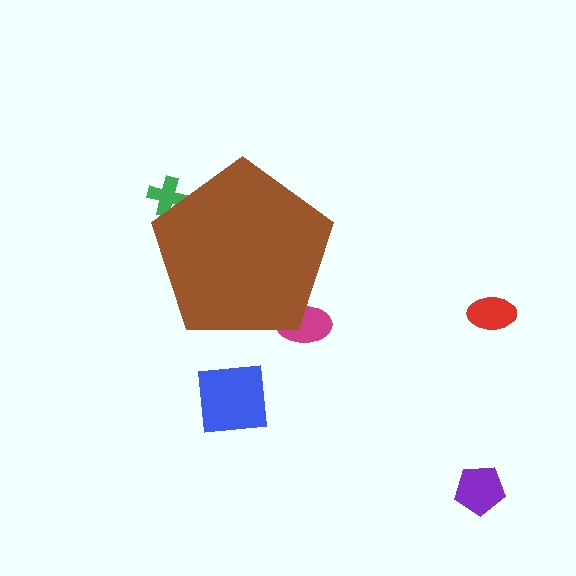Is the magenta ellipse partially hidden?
Yes, the magenta ellipse is partially hidden behind the brown pentagon.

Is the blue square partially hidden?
No, the blue square is fully visible.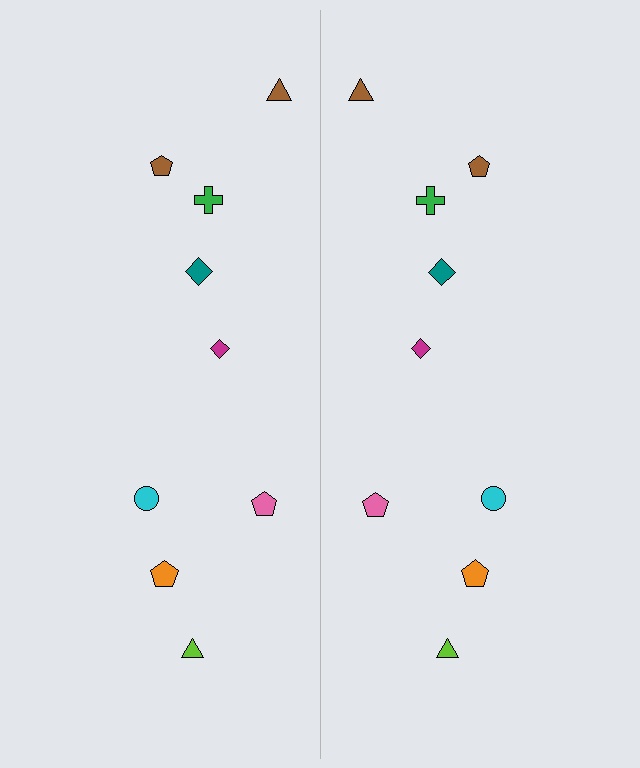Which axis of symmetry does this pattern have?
The pattern has a vertical axis of symmetry running through the center of the image.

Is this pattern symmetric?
Yes, this pattern has bilateral (reflection) symmetry.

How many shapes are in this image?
There are 18 shapes in this image.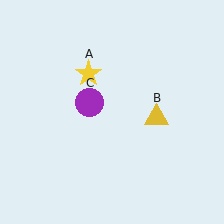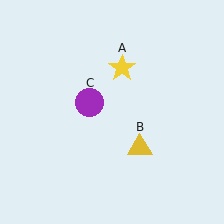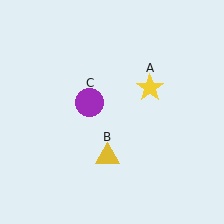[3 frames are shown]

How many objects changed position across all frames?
2 objects changed position: yellow star (object A), yellow triangle (object B).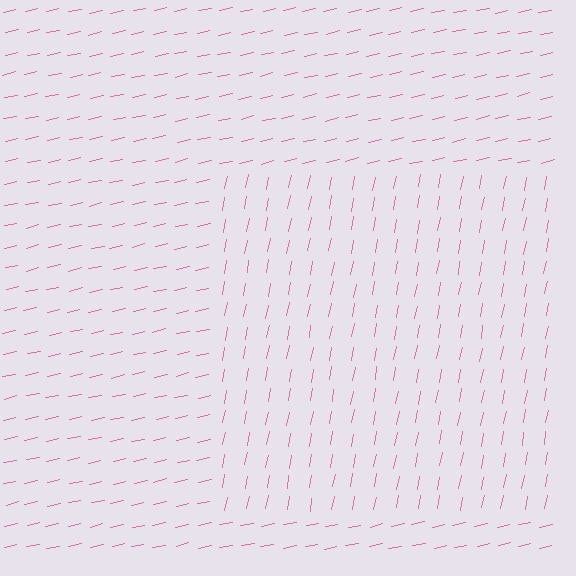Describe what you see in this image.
The image is filled with small pink line segments. A rectangle region in the image has lines oriented differently from the surrounding lines, creating a visible texture boundary.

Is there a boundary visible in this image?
Yes, there is a texture boundary formed by a change in line orientation.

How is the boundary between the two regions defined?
The boundary is defined purely by a change in line orientation (approximately 67 degrees difference). All lines are the same color and thickness.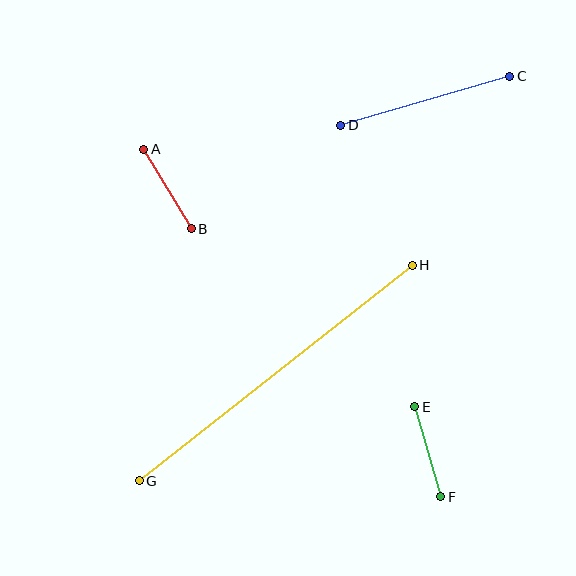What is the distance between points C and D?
The distance is approximately 176 pixels.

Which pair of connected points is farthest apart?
Points G and H are farthest apart.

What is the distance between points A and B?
The distance is approximately 93 pixels.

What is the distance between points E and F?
The distance is approximately 94 pixels.